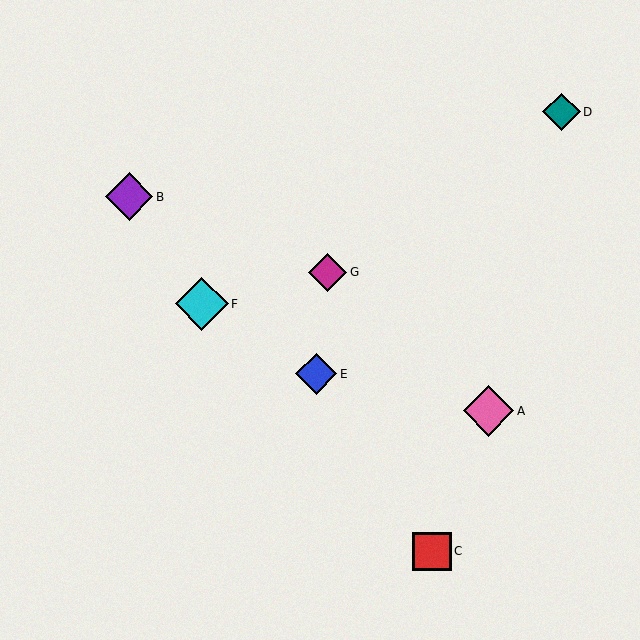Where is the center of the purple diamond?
The center of the purple diamond is at (129, 197).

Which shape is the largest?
The cyan diamond (labeled F) is the largest.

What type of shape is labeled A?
Shape A is a pink diamond.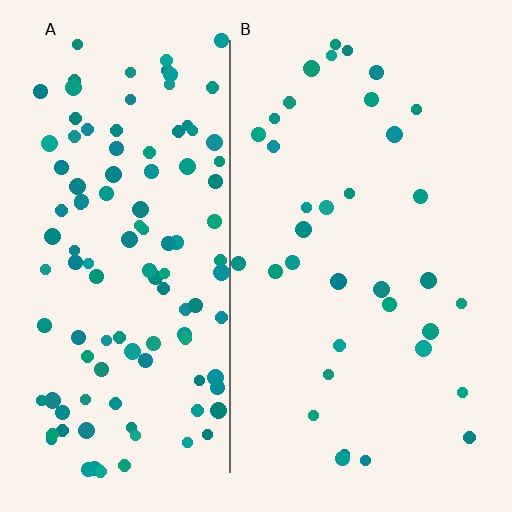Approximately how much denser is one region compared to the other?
Approximately 3.3× — region A over region B.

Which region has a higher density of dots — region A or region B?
A (the left).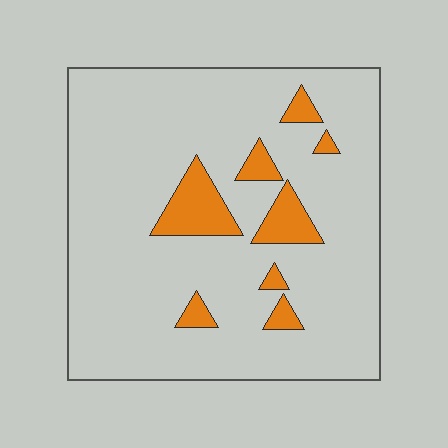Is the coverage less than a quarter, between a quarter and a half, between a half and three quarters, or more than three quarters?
Less than a quarter.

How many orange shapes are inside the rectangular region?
8.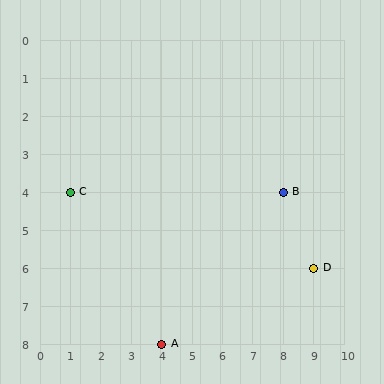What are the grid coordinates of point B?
Point B is at grid coordinates (8, 4).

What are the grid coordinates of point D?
Point D is at grid coordinates (9, 6).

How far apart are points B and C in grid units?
Points B and C are 7 columns apart.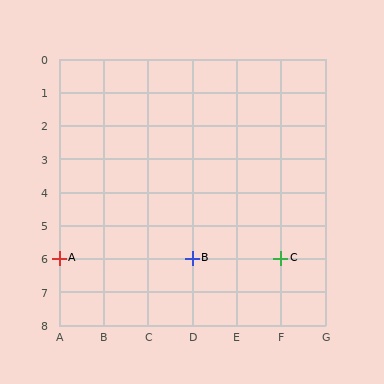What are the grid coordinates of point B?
Point B is at grid coordinates (D, 6).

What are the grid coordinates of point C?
Point C is at grid coordinates (F, 6).